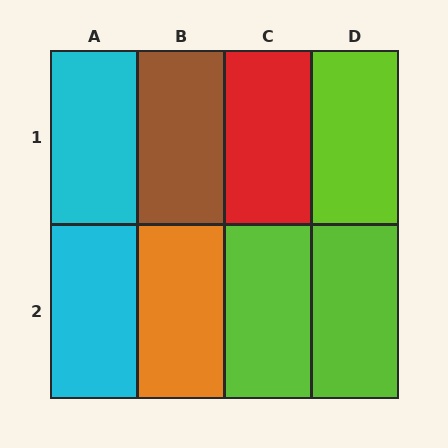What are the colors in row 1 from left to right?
Cyan, brown, red, lime.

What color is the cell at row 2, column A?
Cyan.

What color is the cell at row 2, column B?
Orange.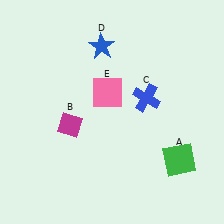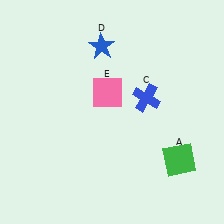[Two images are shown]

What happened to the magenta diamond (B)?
The magenta diamond (B) was removed in Image 2. It was in the bottom-left area of Image 1.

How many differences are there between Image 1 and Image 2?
There is 1 difference between the two images.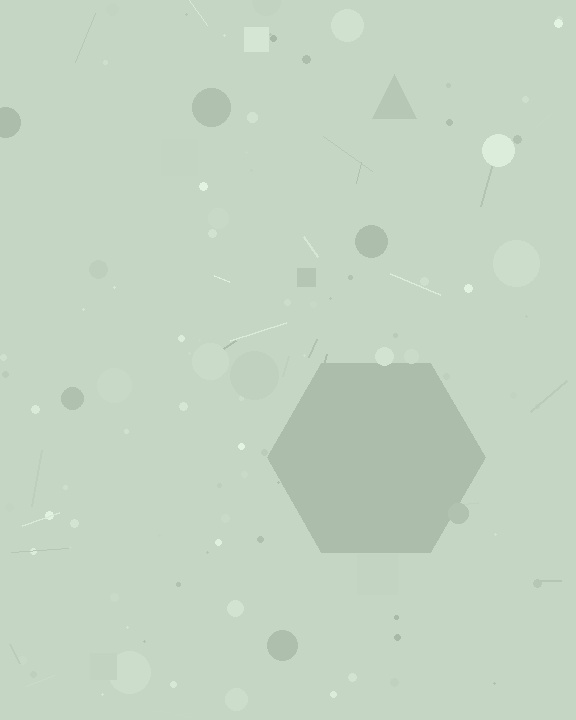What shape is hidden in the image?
A hexagon is hidden in the image.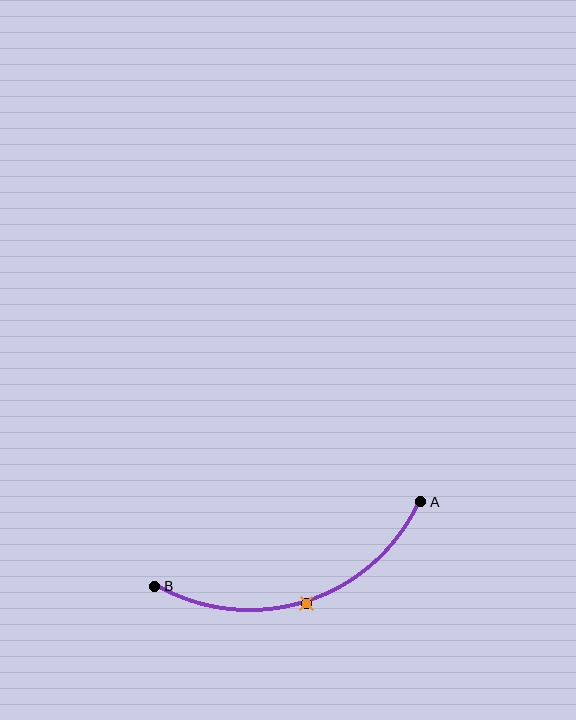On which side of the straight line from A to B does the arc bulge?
The arc bulges below the straight line connecting A and B.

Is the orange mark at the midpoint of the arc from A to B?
Yes. The orange mark lies on the arc at equal arc-length from both A and B — it is the arc midpoint.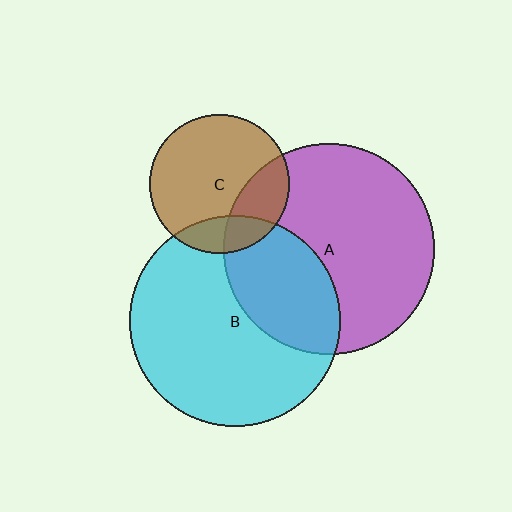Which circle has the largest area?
Circle A (purple).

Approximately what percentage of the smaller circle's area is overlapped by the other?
Approximately 30%.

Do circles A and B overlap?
Yes.